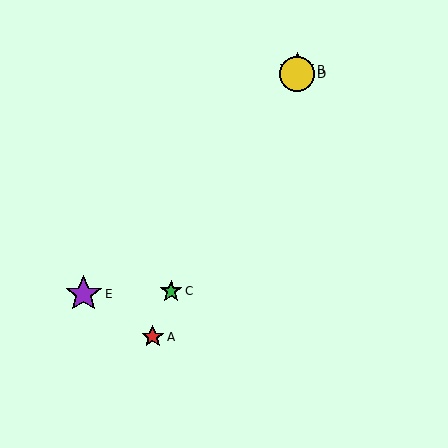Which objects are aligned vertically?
Objects B, D are aligned vertically.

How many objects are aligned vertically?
2 objects (B, D) are aligned vertically.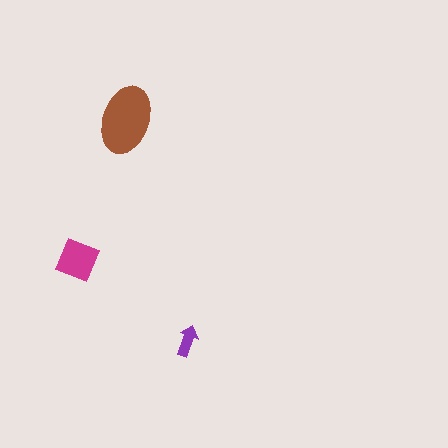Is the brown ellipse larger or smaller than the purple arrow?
Larger.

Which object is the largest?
The brown ellipse.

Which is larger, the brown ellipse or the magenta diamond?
The brown ellipse.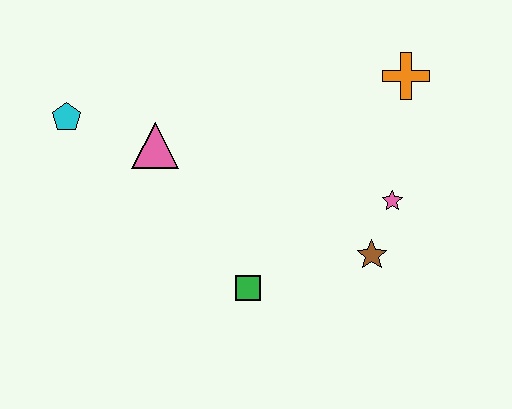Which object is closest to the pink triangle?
The cyan pentagon is closest to the pink triangle.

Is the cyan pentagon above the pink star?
Yes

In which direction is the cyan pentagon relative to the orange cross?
The cyan pentagon is to the left of the orange cross.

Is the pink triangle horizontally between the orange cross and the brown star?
No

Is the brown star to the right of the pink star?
No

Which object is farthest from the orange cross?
The cyan pentagon is farthest from the orange cross.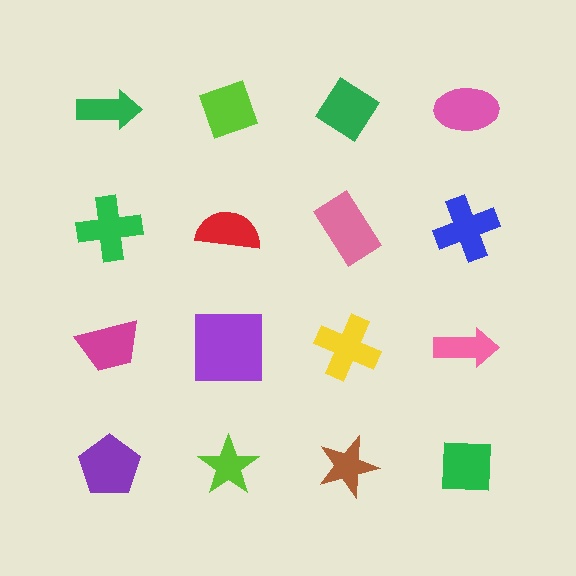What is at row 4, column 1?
A purple pentagon.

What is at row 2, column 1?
A green cross.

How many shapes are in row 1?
4 shapes.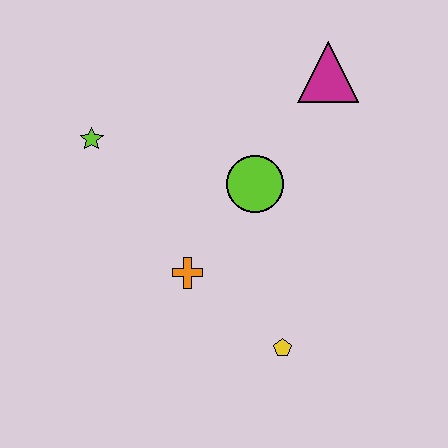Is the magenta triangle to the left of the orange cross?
No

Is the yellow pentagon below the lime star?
Yes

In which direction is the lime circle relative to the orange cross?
The lime circle is above the orange cross.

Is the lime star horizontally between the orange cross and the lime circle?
No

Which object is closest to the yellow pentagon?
The orange cross is closest to the yellow pentagon.